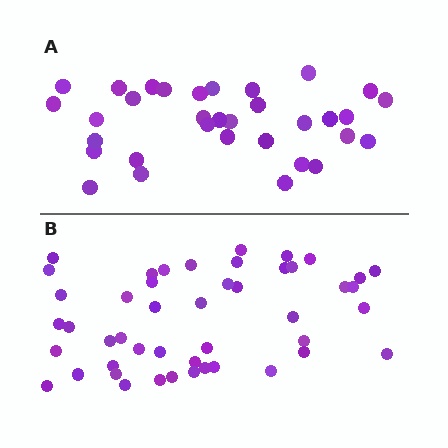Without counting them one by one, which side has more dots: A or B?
Region B (the bottom region) has more dots.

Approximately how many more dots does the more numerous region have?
Region B has approximately 15 more dots than region A.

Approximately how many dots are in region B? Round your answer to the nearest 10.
About 50 dots. (The exact count is 47, which rounds to 50.)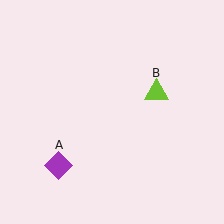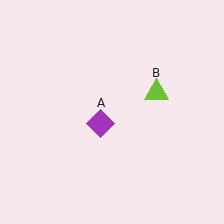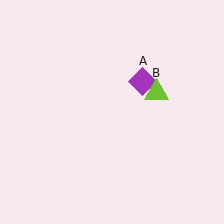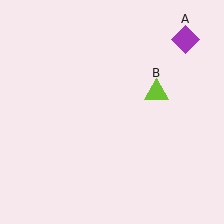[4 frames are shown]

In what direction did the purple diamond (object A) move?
The purple diamond (object A) moved up and to the right.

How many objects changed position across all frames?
1 object changed position: purple diamond (object A).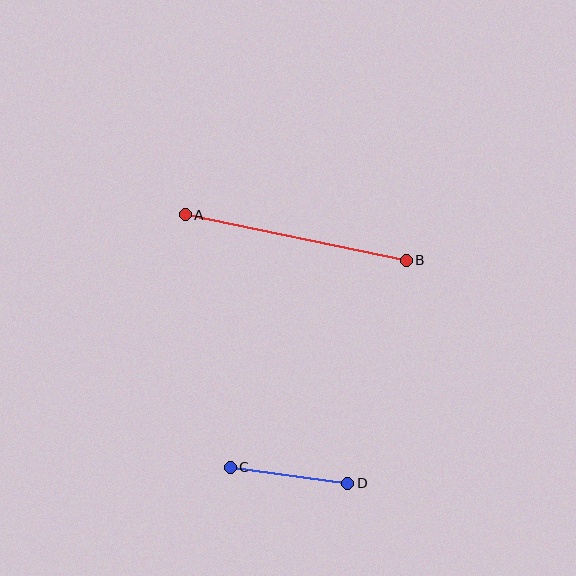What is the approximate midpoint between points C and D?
The midpoint is at approximately (289, 475) pixels.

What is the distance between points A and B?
The distance is approximately 225 pixels.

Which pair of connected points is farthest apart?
Points A and B are farthest apart.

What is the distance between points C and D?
The distance is approximately 119 pixels.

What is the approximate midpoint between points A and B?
The midpoint is at approximately (296, 238) pixels.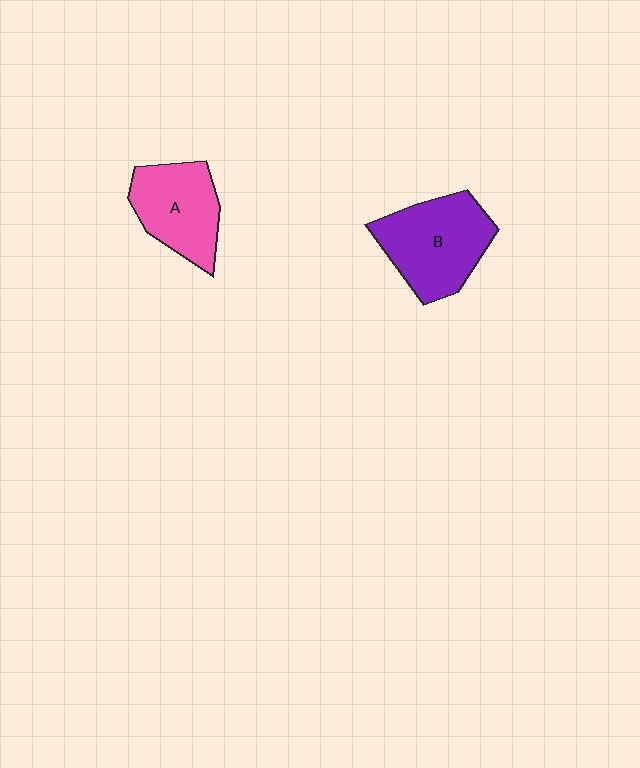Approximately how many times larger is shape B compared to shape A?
Approximately 1.2 times.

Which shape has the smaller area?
Shape A (pink).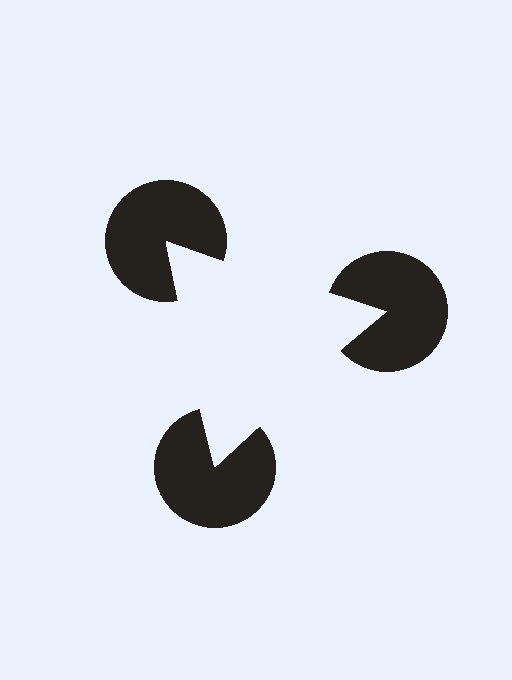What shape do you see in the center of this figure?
An illusory triangle — its edges are inferred from the aligned wedge cuts in the pac-man discs, not physically drawn.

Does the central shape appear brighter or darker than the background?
It typically appears slightly brighter than the background, even though no actual brightness change is drawn.